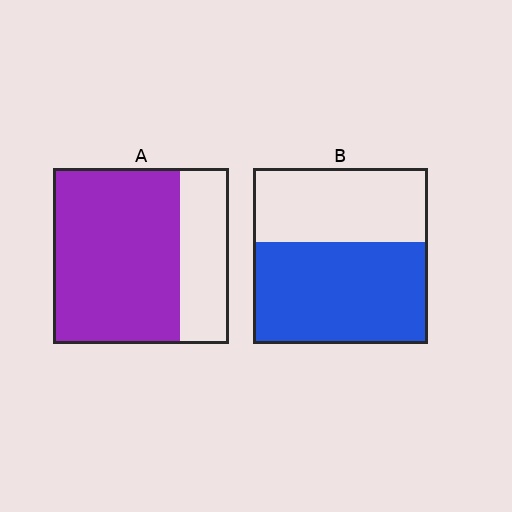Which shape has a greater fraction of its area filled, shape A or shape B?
Shape A.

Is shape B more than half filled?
Yes.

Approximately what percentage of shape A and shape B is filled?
A is approximately 70% and B is approximately 60%.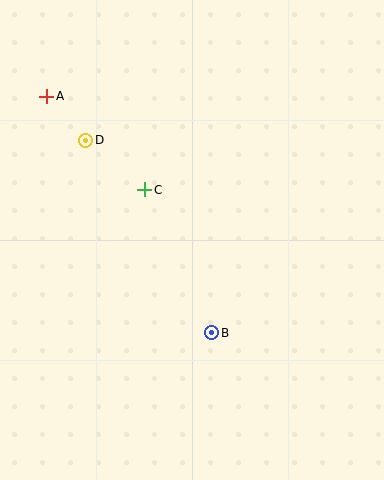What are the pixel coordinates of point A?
Point A is at (47, 96).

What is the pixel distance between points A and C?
The distance between A and C is 135 pixels.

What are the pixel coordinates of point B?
Point B is at (212, 333).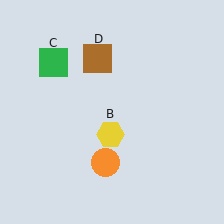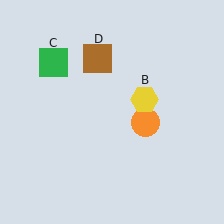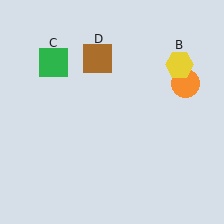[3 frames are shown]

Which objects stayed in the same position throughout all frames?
Green square (object C) and brown square (object D) remained stationary.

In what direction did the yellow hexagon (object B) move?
The yellow hexagon (object B) moved up and to the right.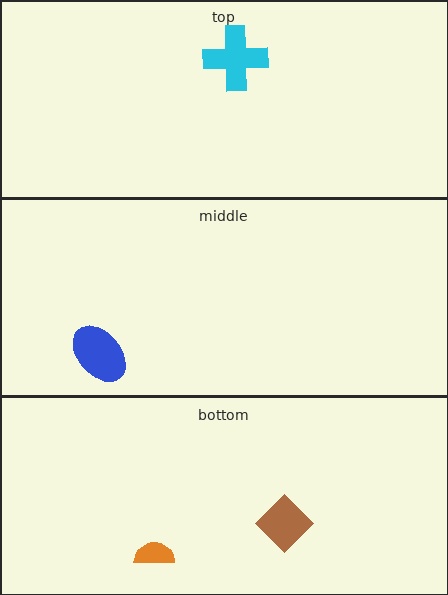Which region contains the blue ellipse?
The middle region.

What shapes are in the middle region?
The blue ellipse.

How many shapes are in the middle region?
1.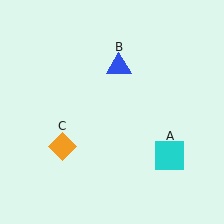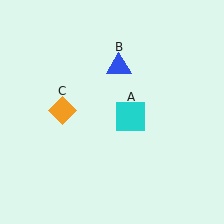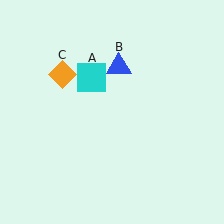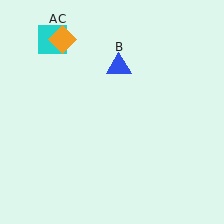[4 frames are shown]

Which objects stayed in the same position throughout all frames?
Blue triangle (object B) remained stationary.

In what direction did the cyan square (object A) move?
The cyan square (object A) moved up and to the left.